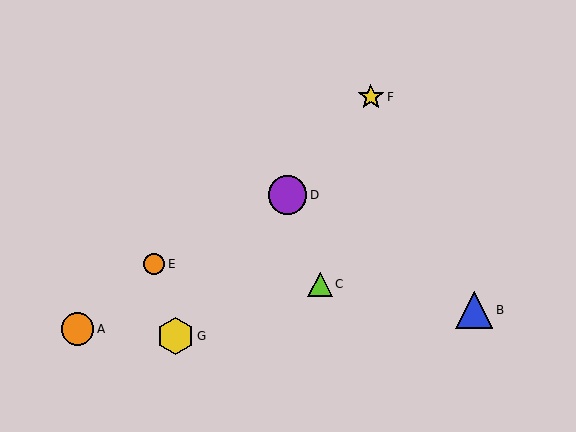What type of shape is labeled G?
Shape G is a yellow hexagon.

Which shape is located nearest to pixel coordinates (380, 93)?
The yellow star (labeled F) at (371, 97) is nearest to that location.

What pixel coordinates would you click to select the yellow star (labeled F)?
Click at (371, 97) to select the yellow star F.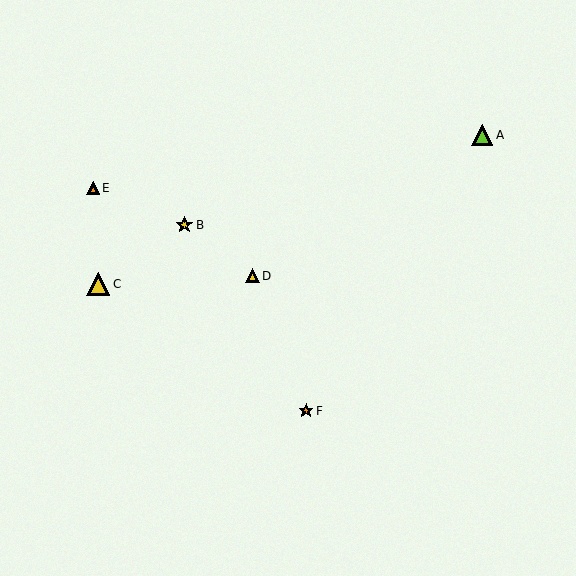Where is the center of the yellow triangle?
The center of the yellow triangle is at (253, 276).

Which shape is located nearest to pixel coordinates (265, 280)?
The yellow triangle (labeled D) at (253, 276) is nearest to that location.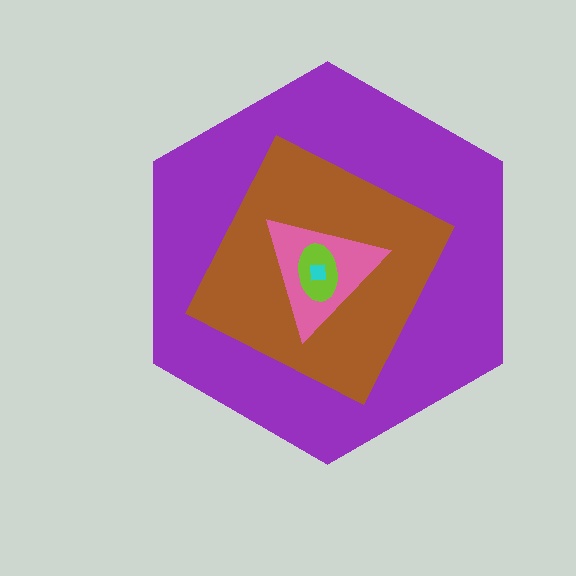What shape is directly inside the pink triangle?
The lime ellipse.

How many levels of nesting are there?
5.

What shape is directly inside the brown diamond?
The pink triangle.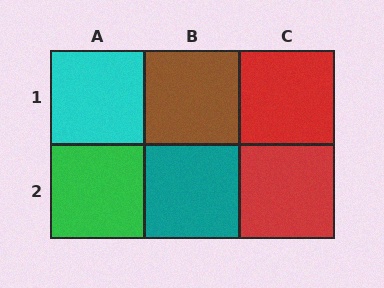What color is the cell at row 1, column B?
Brown.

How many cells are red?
2 cells are red.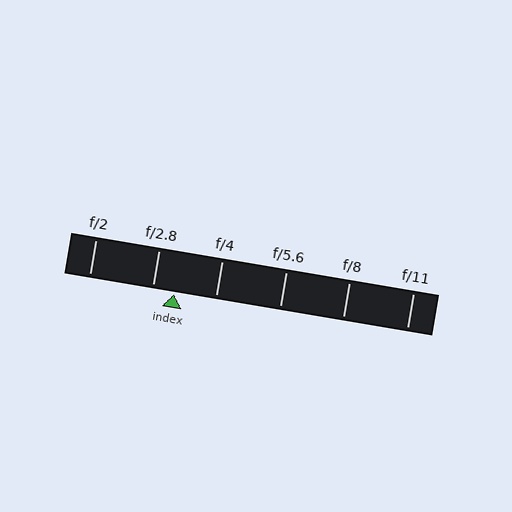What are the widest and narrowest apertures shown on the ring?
The widest aperture shown is f/2 and the narrowest is f/11.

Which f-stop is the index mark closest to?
The index mark is closest to f/2.8.